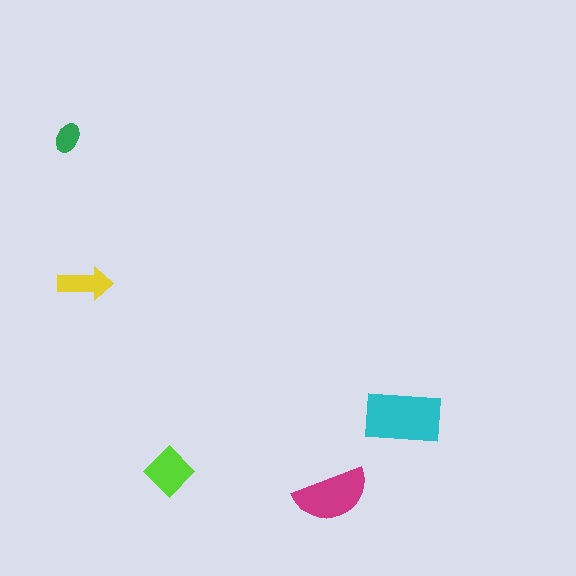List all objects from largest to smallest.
The cyan rectangle, the magenta semicircle, the lime diamond, the yellow arrow, the green ellipse.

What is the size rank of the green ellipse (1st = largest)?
5th.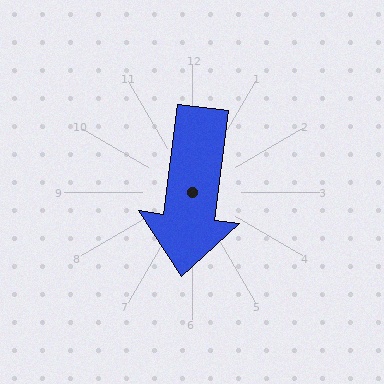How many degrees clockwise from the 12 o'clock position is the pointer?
Approximately 187 degrees.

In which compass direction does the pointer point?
South.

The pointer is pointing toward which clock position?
Roughly 6 o'clock.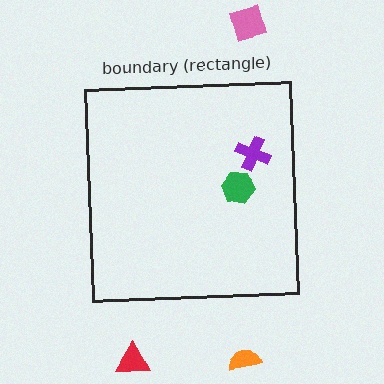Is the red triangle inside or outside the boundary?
Outside.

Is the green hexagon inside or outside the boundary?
Inside.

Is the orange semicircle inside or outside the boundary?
Outside.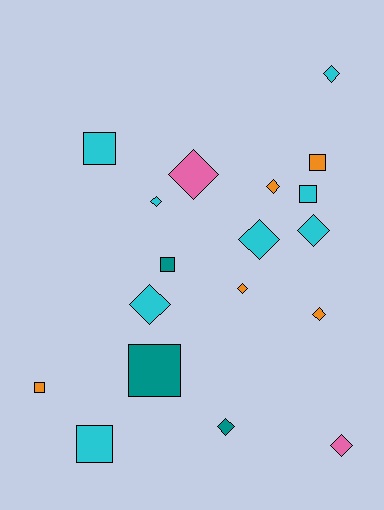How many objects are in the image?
There are 18 objects.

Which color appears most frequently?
Cyan, with 8 objects.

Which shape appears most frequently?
Diamond, with 11 objects.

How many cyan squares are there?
There are 3 cyan squares.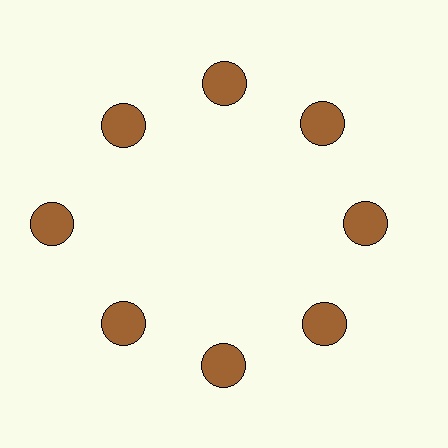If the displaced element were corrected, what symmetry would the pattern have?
It would have 8-fold rotational symmetry — the pattern would map onto itself every 45 degrees.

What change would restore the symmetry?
The symmetry would be restored by moving it inward, back onto the ring so that all 8 circles sit at equal angles and equal distance from the center.